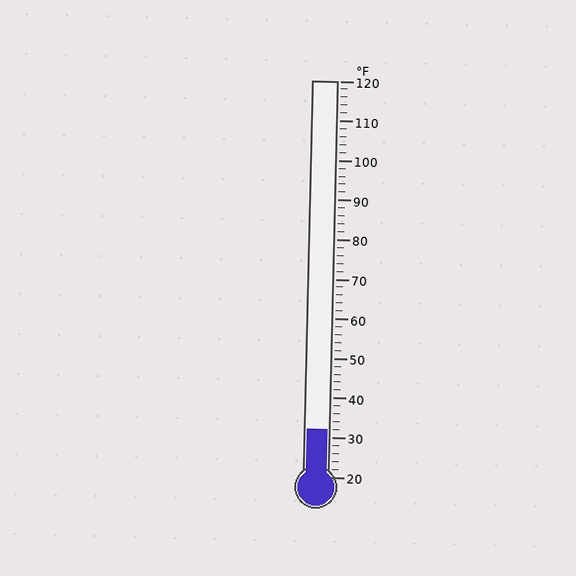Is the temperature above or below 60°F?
The temperature is below 60°F.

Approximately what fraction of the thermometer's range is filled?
The thermometer is filled to approximately 10% of its range.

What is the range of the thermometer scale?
The thermometer scale ranges from 20°F to 120°F.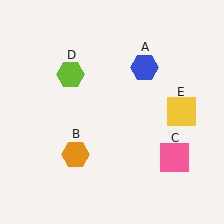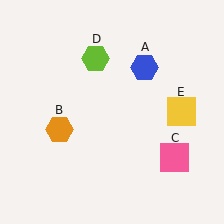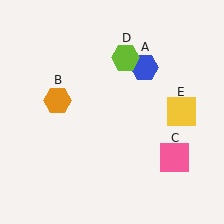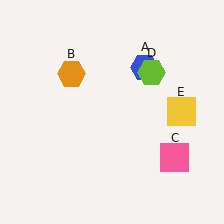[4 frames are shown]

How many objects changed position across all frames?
2 objects changed position: orange hexagon (object B), lime hexagon (object D).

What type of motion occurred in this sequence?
The orange hexagon (object B), lime hexagon (object D) rotated clockwise around the center of the scene.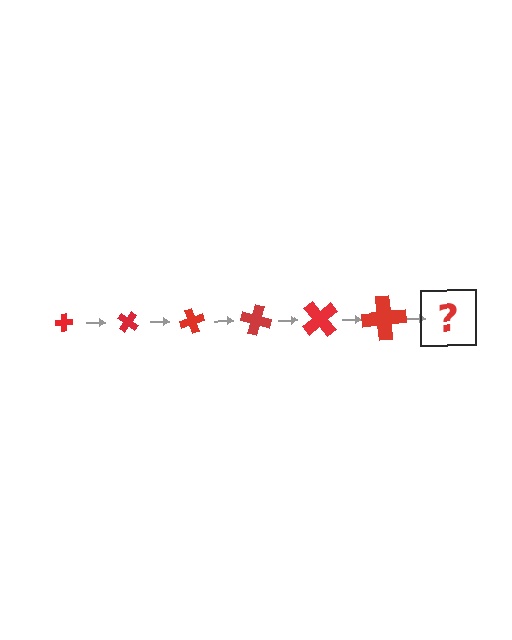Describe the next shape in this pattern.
It should be a cross, larger than the previous one and rotated 210 degrees from the start.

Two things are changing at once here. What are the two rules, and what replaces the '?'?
The two rules are that the cross grows larger each step and it rotates 35 degrees each step. The '?' should be a cross, larger than the previous one and rotated 210 degrees from the start.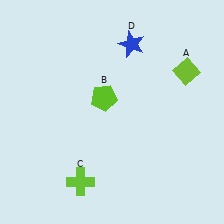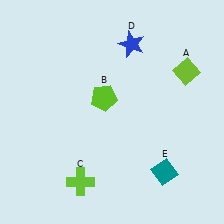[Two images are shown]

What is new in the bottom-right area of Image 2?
A teal diamond (E) was added in the bottom-right area of Image 2.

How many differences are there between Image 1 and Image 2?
There is 1 difference between the two images.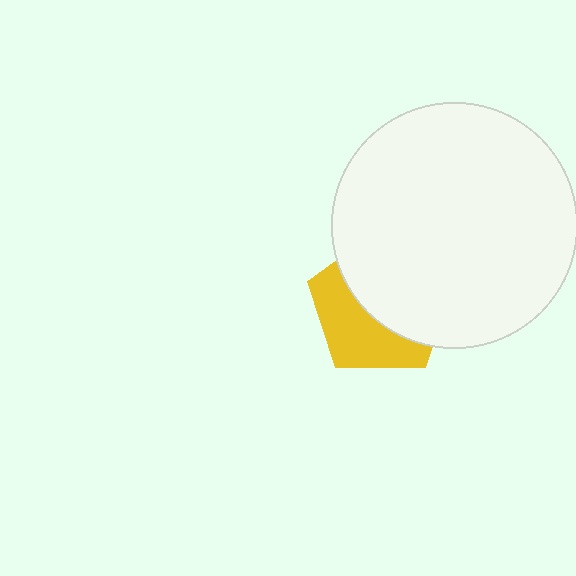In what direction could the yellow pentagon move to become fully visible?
The yellow pentagon could move toward the lower-left. That would shift it out from behind the white circle entirely.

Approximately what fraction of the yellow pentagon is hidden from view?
Roughly 57% of the yellow pentagon is hidden behind the white circle.